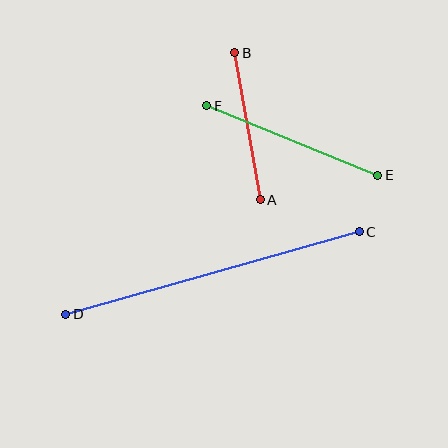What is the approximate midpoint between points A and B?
The midpoint is at approximately (247, 126) pixels.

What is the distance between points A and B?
The distance is approximately 149 pixels.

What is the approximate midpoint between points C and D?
The midpoint is at approximately (212, 273) pixels.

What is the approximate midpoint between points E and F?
The midpoint is at approximately (292, 140) pixels.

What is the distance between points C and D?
The distance is approximately 305 pixels.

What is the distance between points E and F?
The distance is approximately 185 pixels.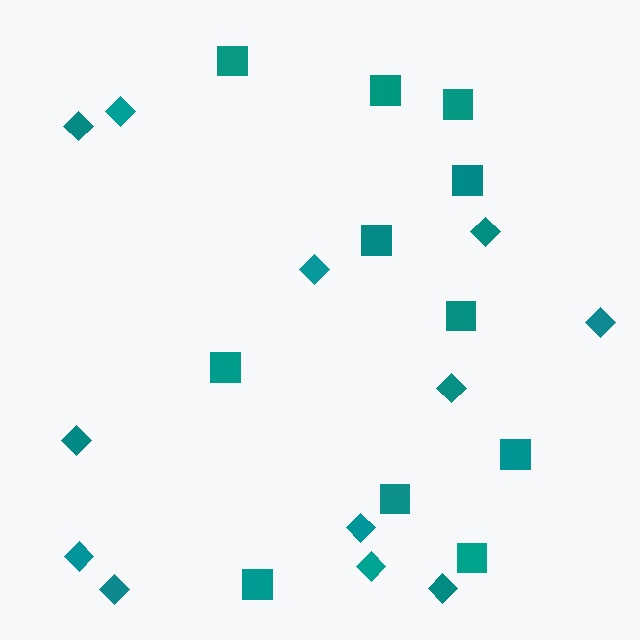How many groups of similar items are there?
There are 2 groups: one group of squares (11) and one group of diamonds (12).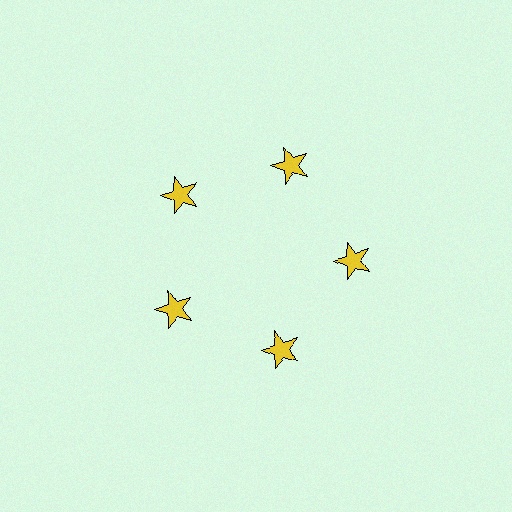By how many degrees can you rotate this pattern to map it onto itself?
The pattern maps onto itself every 72 degrees of rotation.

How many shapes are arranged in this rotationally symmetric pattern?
There are 5 shapes, arranged in 5 groups of 1.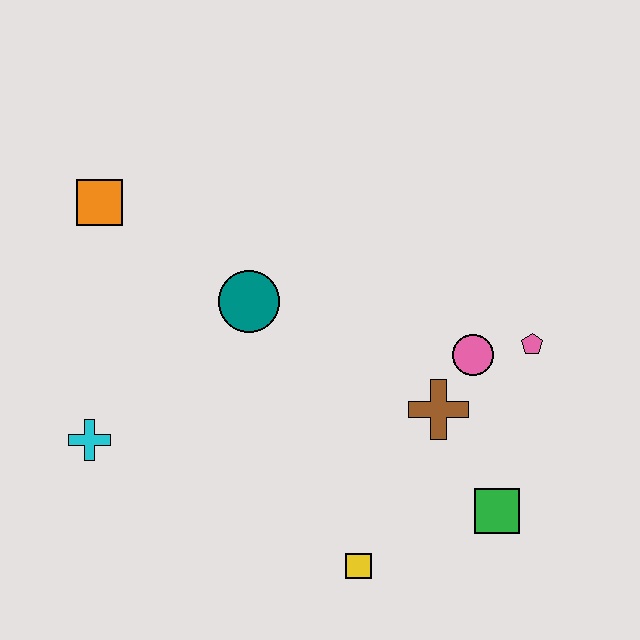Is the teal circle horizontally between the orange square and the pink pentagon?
Yes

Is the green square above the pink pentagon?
No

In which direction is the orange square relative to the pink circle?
The orange square is to the left of the pink circle.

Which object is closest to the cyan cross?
The teal circle is closest to the cyan cross.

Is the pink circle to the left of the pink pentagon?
Yes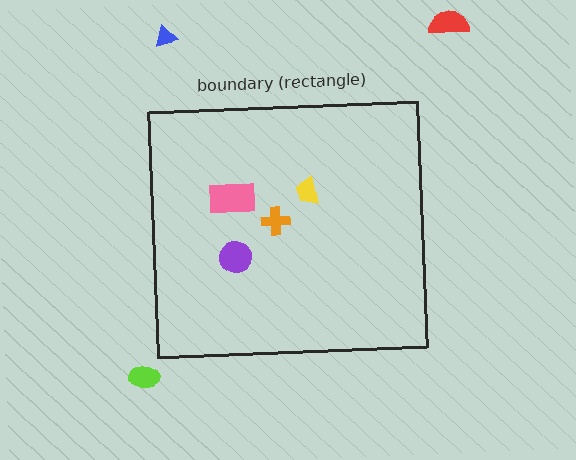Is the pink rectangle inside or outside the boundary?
Inside.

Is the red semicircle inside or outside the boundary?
Outside.